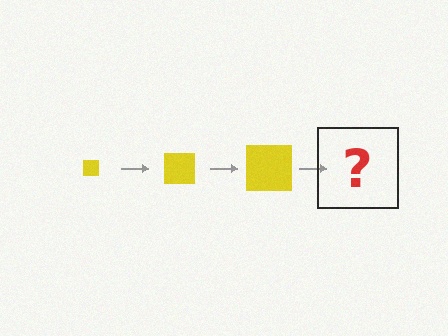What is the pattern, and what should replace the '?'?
The pattern is that the square gets progressively larger each step. The '?' should be a yellow square, larger than the previous one.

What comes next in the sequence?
The next element should be a yellow square, larger than the previous one.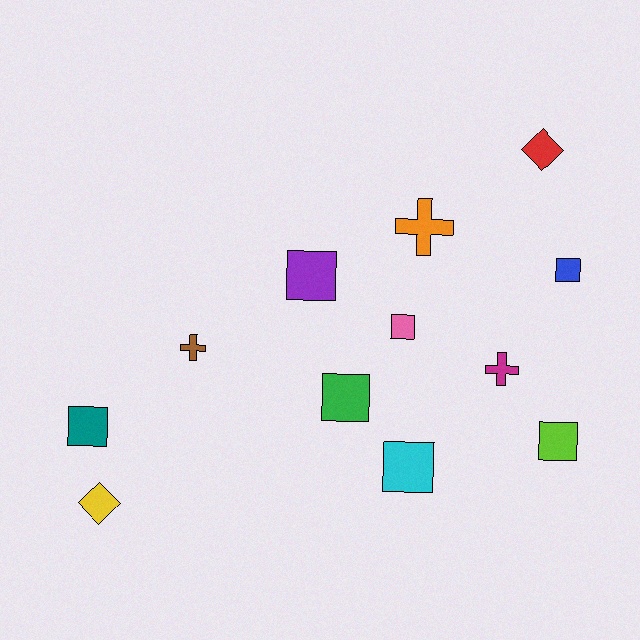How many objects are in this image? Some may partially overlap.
There are 12 objects.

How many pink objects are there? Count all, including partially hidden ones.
There is 1 pink object.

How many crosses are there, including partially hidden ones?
There are 3 crosses.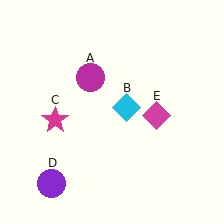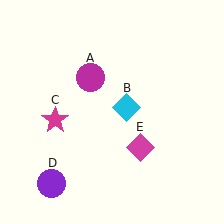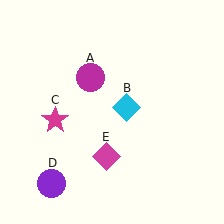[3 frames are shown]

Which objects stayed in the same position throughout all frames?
Magenta circle (object A) and cyan diamond (object B) and magenta star (object C) and purple circle (object D) remained stationary.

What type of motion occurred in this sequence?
The magenta diamond (object E) rotated clockwise around the center of the scene.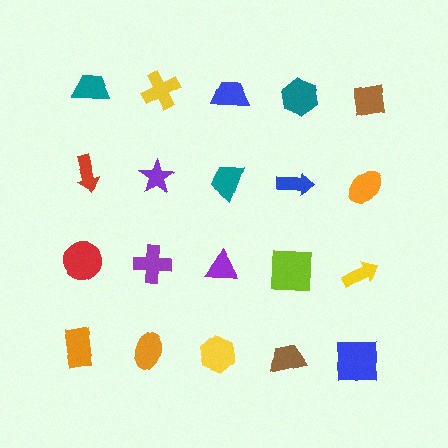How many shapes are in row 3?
5 shapes.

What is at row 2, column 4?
A blue arrow.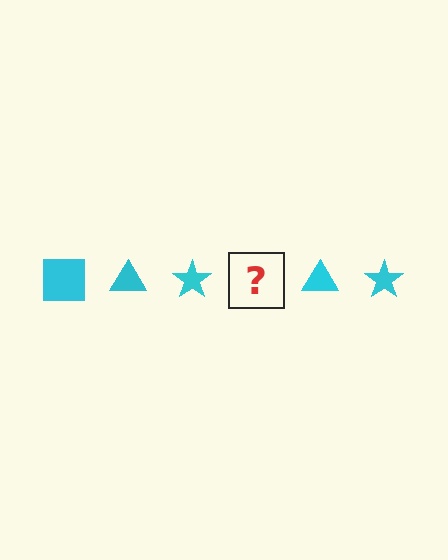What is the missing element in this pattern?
The missing element is a cyan square.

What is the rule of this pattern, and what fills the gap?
The rule is that the pattern cycles through square, triangle, star shapes in cyan. The gap should be filled with a cyan square.